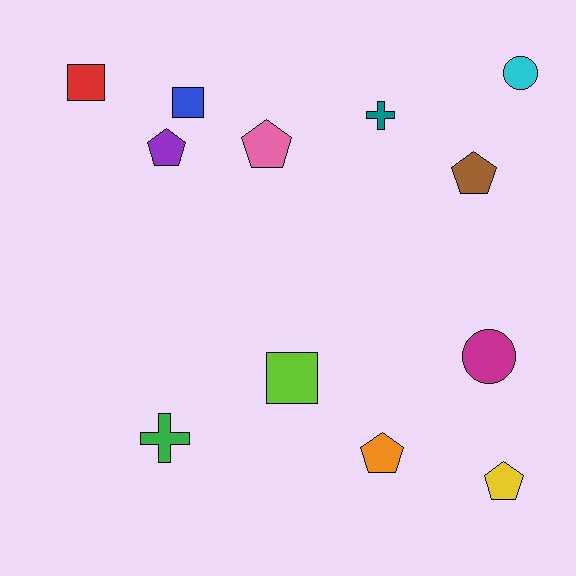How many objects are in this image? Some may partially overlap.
There are 12 objects.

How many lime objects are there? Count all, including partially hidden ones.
There is 1 lime object.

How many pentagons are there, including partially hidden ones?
There are 5 pentagons.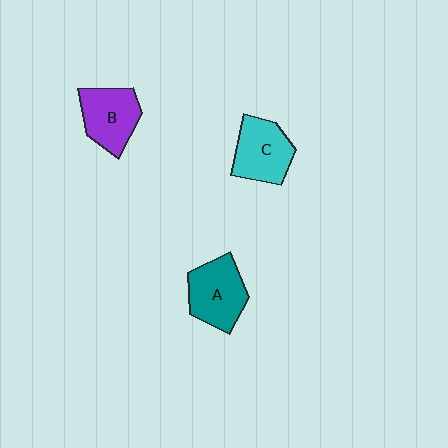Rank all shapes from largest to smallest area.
From largest to smallest: A (teal), C (cyan), B (purple).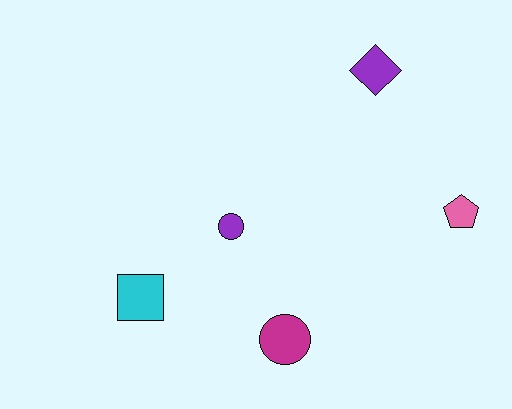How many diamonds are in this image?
There is 1 diamond.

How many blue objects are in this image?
There are no blue objects.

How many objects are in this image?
There are 5 objects.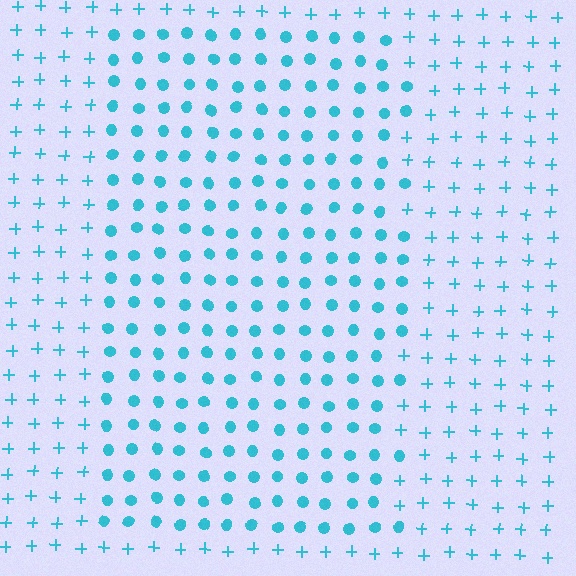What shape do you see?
I see a rectangle.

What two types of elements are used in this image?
The image uses circles inside the rectangle region and plus signs outside it.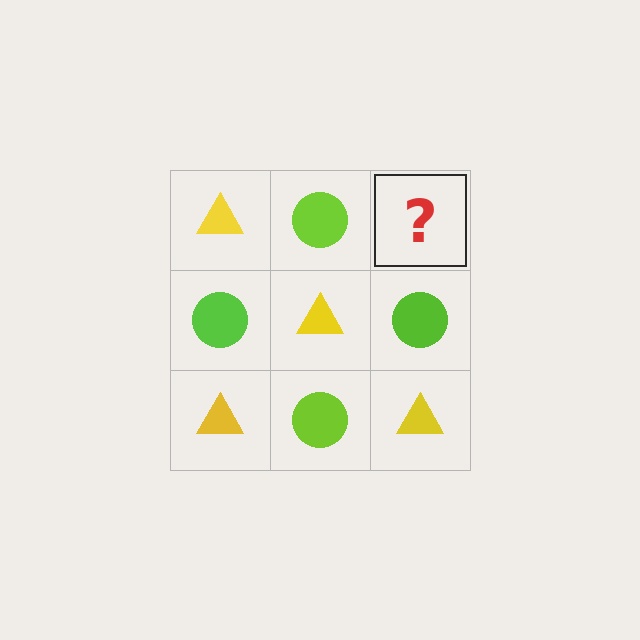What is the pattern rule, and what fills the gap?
The rule is that it alternates yellow triangle and lime circle in a checkerboard pattern. The gap should be filled with a yellow triangle.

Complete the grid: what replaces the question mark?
The question mark should be replaced with a yellow triangle.